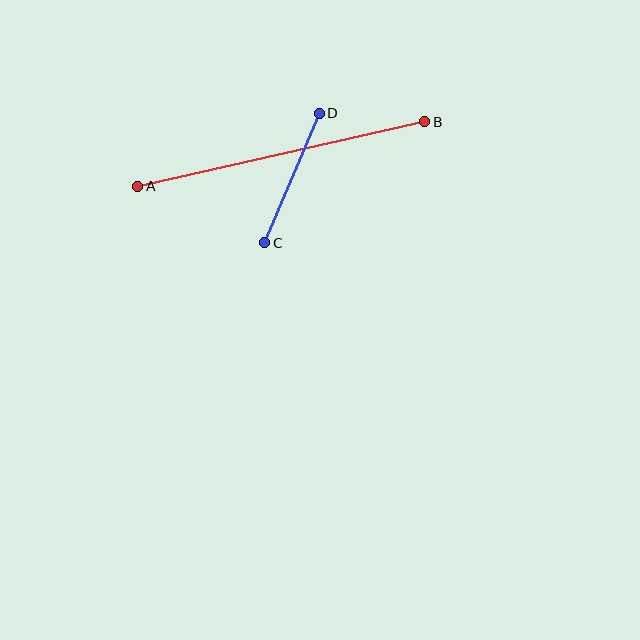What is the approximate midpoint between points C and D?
The midpoint is at approximately (292, 178) pixels.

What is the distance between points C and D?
The distance is approximately 140 pixels.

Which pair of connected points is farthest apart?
Points A and B are farthest apart.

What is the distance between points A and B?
The distance is approximately 294 pixels.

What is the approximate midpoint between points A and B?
The midpoint is at approximately (281, 154) pixels.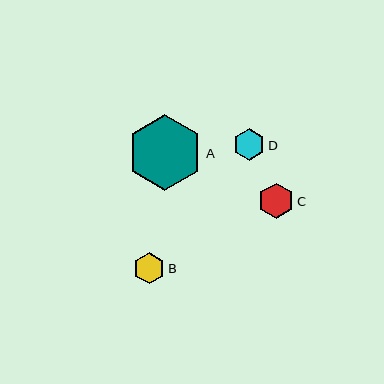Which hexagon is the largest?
Hexagon A is the largest with a size of approximately 76 pixels.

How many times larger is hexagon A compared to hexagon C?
Hexagon A is approximately 2.1 times the size of hexagon C.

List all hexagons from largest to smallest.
From largest to smallest: A, C, D, B.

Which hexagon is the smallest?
Hexagon B is the smallest with a size of approximately 32 pixels.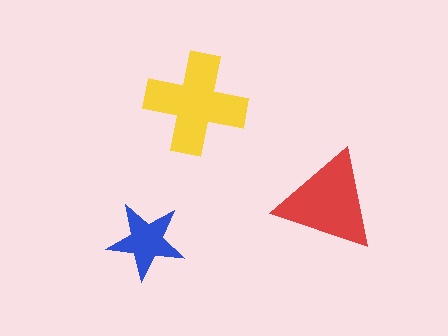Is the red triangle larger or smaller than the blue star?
Larger.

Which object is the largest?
The yellow cross.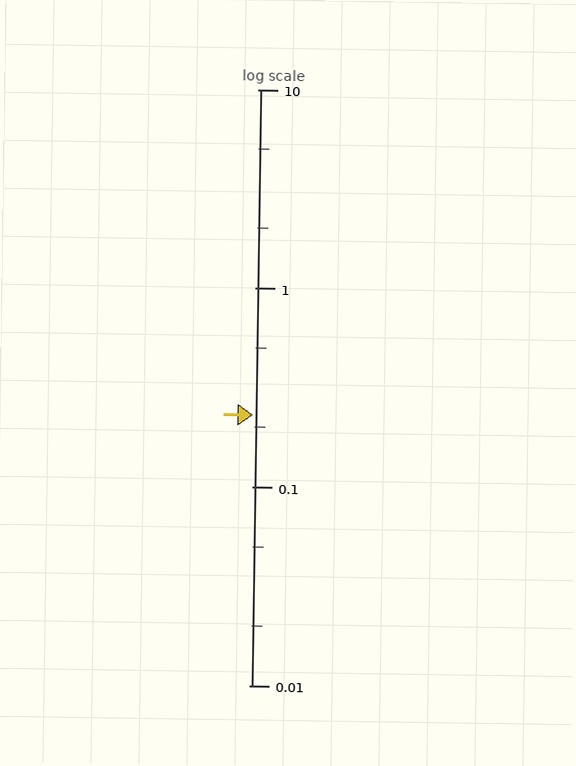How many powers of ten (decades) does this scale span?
The scale spans 3 decades, from 0.01 to 10.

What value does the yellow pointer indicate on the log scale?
The pointer indicates approximately 0.23.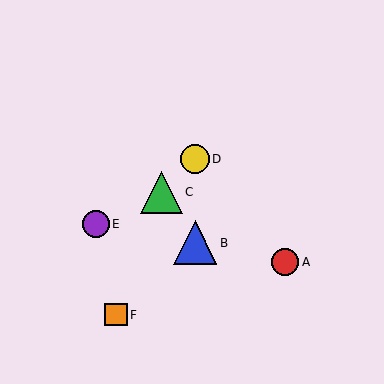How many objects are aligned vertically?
2 objects (B, D) are aligned vertically.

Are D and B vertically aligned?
Yes, both are at x≈195.